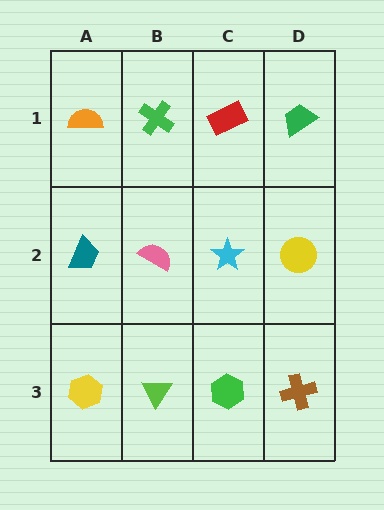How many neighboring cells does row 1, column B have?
3.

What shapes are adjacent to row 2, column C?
A red rectangle (row 1, column C), a green hexagon (row 3, column C), a pink semicircle (row 2, column B), a yellow circle (row 2, column D).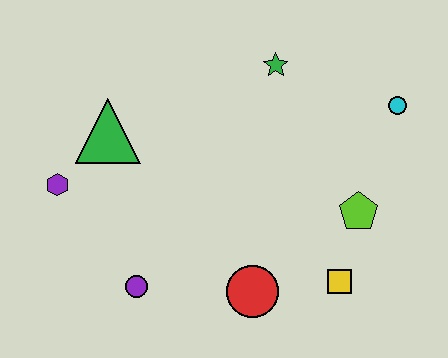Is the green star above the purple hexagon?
Yes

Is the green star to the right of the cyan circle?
No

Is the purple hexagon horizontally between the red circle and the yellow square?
No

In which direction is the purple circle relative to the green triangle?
The purple circle is below the green triangle.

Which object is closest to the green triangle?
The purple hexagon is closest to the green triangle.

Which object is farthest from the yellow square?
The purple hexagon is farthest from the yellow square.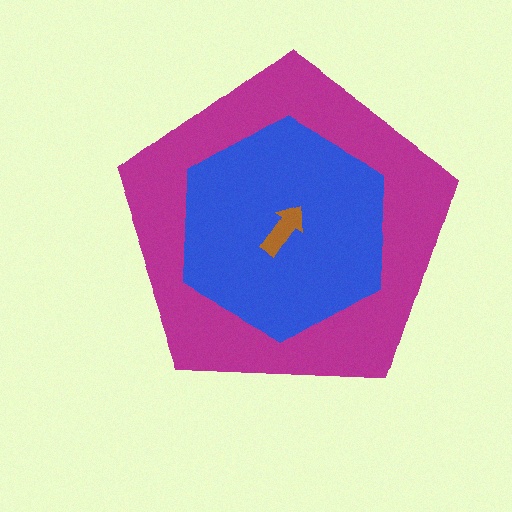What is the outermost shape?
The magenta pentagon.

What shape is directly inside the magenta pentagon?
The blue hexagon.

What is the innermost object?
The brown arrow.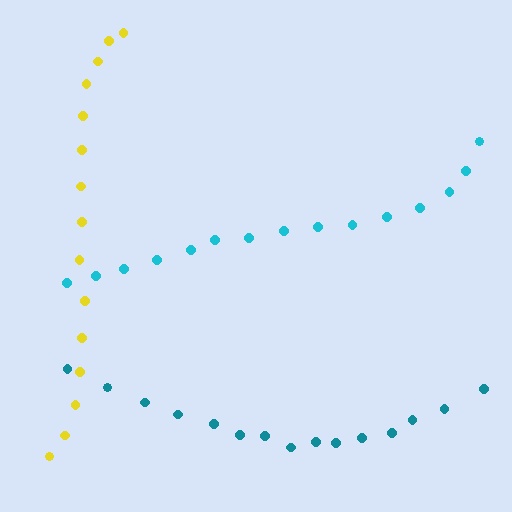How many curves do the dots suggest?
There are 3 distinct paths.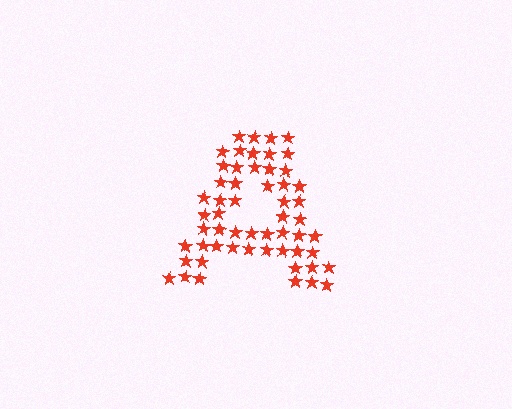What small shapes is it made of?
It is made of small stars.